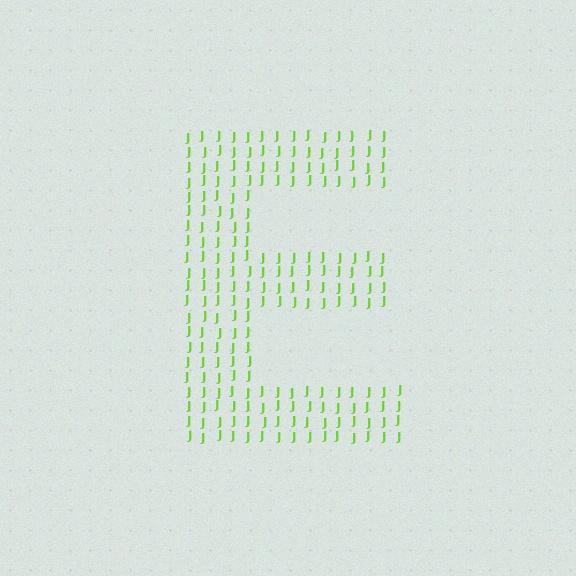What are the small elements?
The small elements are letter J's.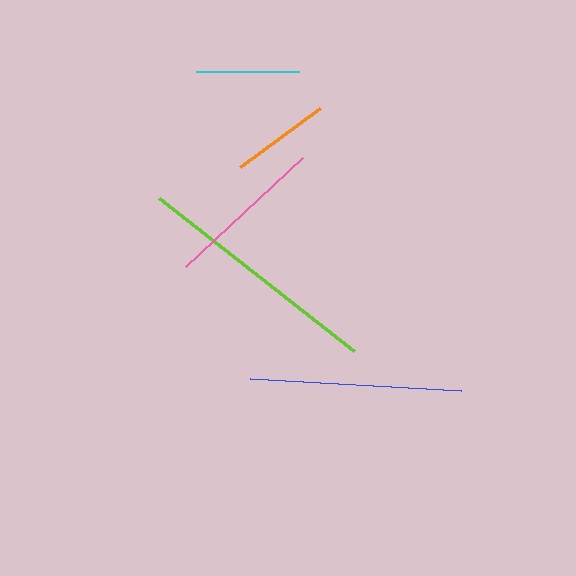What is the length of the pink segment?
The pink segment is approximately 160 pixels long.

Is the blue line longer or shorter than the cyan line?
The blue line is longer than the cyan line.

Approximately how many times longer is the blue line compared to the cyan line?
The blue line is approximately 2.1 times the length of the cyan line.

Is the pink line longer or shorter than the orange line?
The pink line is longer than the orange line.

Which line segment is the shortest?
The orange line is the shortest at approximately 99 pixels.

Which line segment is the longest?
The lime line is the longest at approximately 248 pixels.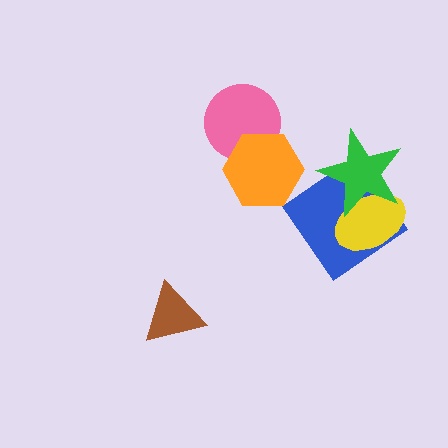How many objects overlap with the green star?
2 objects overlap with the green star.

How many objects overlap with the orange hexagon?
1 object overlaps with the orange hexagon.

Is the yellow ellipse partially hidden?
Yes, it is partially covered by another shape.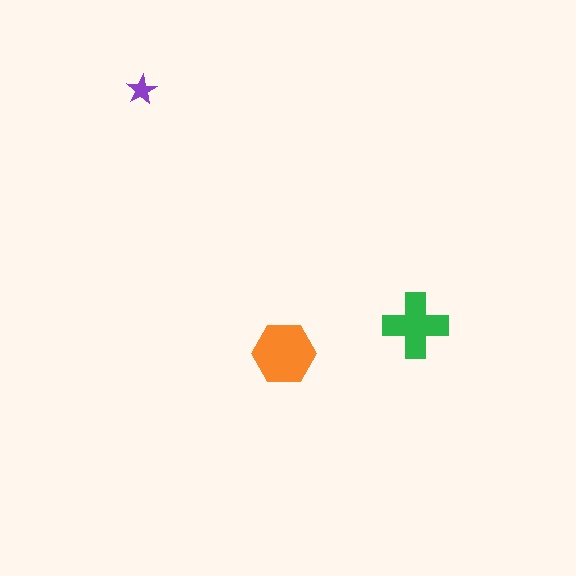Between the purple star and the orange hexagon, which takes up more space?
The orange hexagon.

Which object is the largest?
The orange hexagon.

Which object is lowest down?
The orange hexagon is bottommost.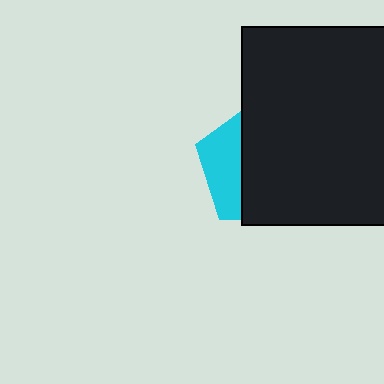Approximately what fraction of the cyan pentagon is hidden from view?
Roughly 68% of the cyan pentagon is hidden behind the black square.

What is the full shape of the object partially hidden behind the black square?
The partially hidden object is a cyan pentagon.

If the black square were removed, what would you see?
You would see the complete cyan pentagon.